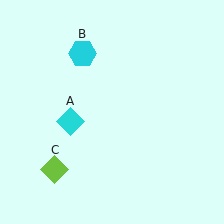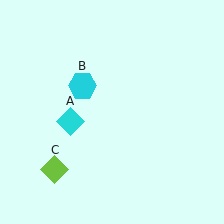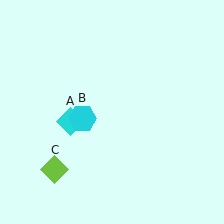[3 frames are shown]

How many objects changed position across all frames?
1 object changed position: cyan hexagon (object B).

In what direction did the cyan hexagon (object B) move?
The cyan hexagon (object B) moved down.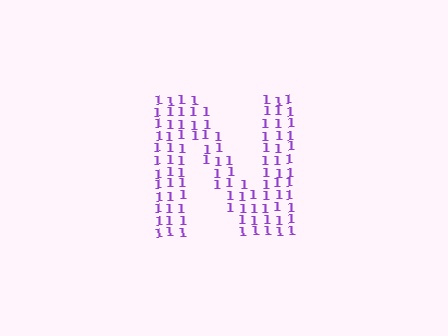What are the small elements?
The small elements are digit 1's.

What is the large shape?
The large shape is the letter N.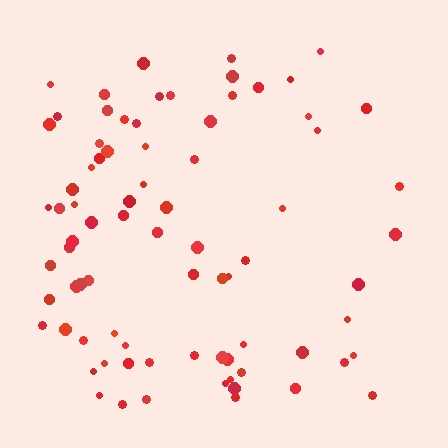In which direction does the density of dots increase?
From right to left, with the left side densest.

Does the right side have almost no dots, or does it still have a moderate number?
Still a moderate number, just noticeably fewer than the left.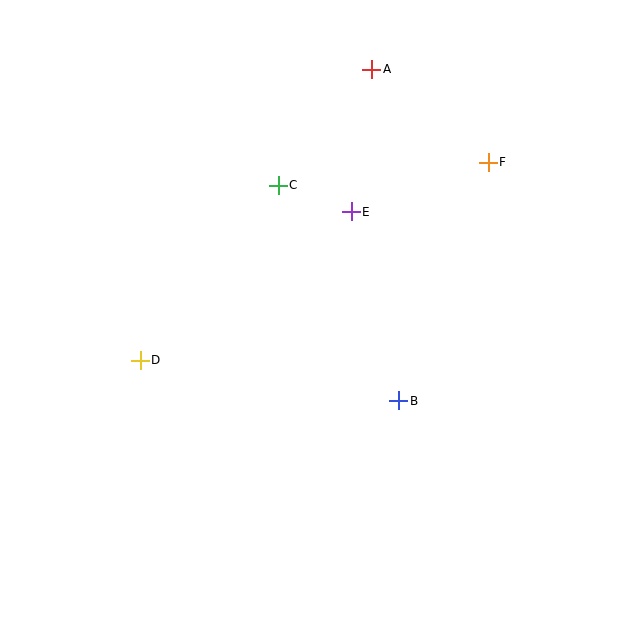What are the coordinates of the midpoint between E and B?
The midpoint between E and B is at (375, 306).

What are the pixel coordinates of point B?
Point B is at (399, 401).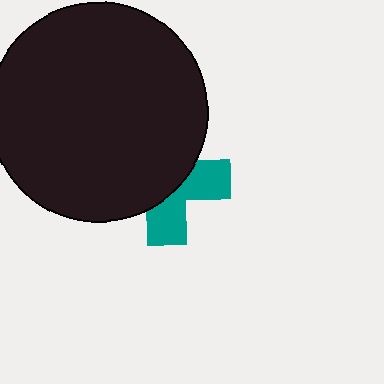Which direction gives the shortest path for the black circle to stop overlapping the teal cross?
Moving toward the upper-left gives the shortest separation.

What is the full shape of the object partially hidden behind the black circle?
The partially hidden object is a teal cross.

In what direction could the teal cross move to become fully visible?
The teal cross could move toward the lower-right. That would shift it out from behind the black circle entirely.